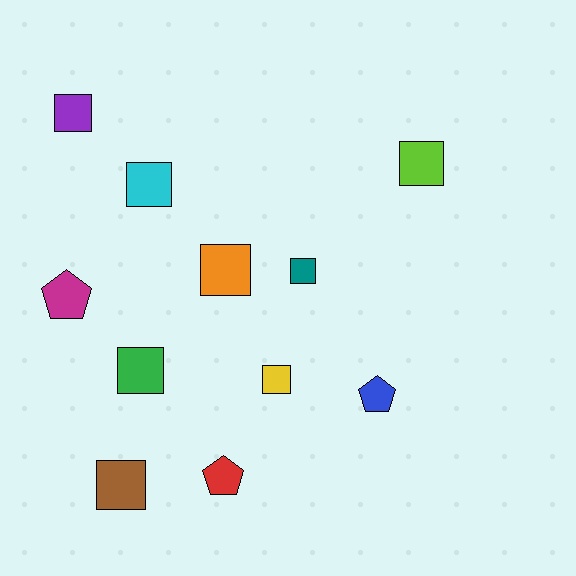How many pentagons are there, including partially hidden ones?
There are 3 pentagons.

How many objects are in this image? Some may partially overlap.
There are 11 objects.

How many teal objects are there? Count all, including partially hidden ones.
There is 1 teal object.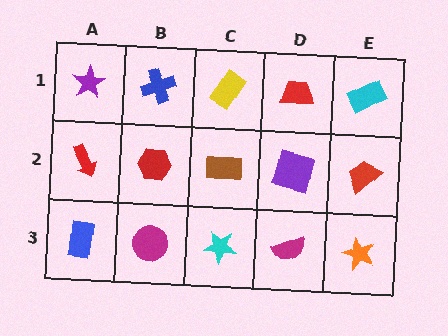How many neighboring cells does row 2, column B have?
4.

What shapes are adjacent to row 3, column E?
A red trapezoid (row 2, column E), a magenta semicircle (row 3, column D).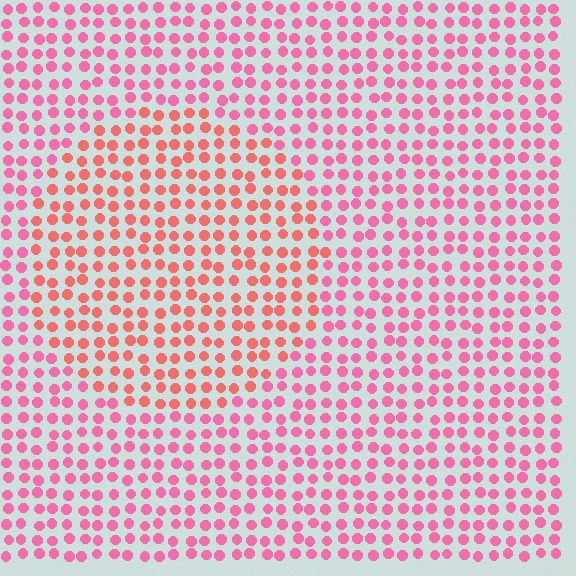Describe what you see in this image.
The image is filled with small pink elements in a uniform arrangement. A circle-shaped region is visible where the elements are tinted to a slightly different hue, forming a subtle color boundary.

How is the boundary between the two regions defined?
The boundary is defined purely by a slight shift in hue (about 29 degrees). Spacing, size, and orientation are identical on both sides.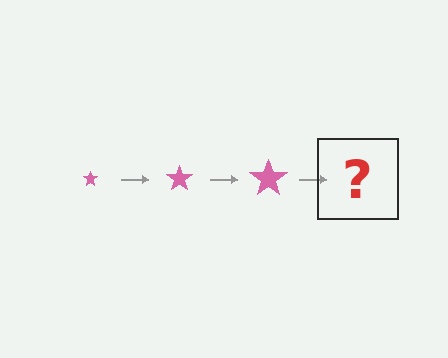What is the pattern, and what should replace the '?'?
The pattern is that the star gets progressively larger each step. The '?' should be a pink star, larger than the previous one.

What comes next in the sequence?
The next element should be a pink star, larger than the previous one.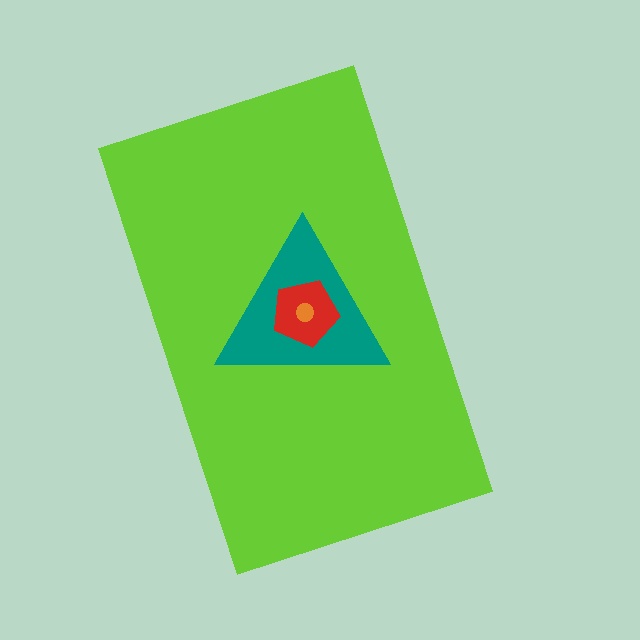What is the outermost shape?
The lime rectangle.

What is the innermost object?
The orange circle.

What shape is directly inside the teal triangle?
The red pentagon.